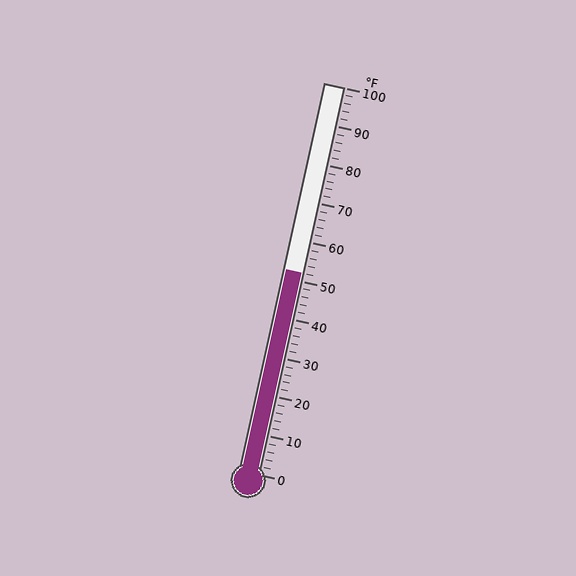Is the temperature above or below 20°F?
The temperature is above 20°F.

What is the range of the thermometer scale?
The thermometer scale ranges from 0°F to 100°F.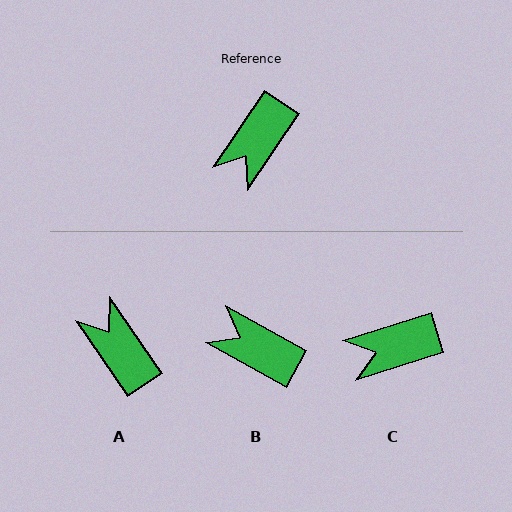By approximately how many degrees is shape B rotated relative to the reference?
Approximately 85 degrees clockwise.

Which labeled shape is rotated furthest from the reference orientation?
A, about 112 degrees away.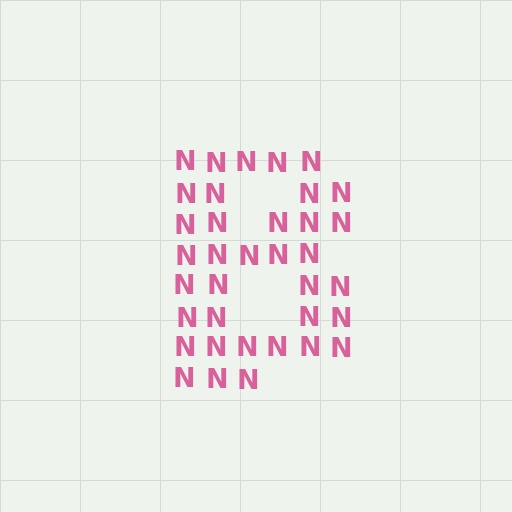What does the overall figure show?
The overall figure shows the letter B.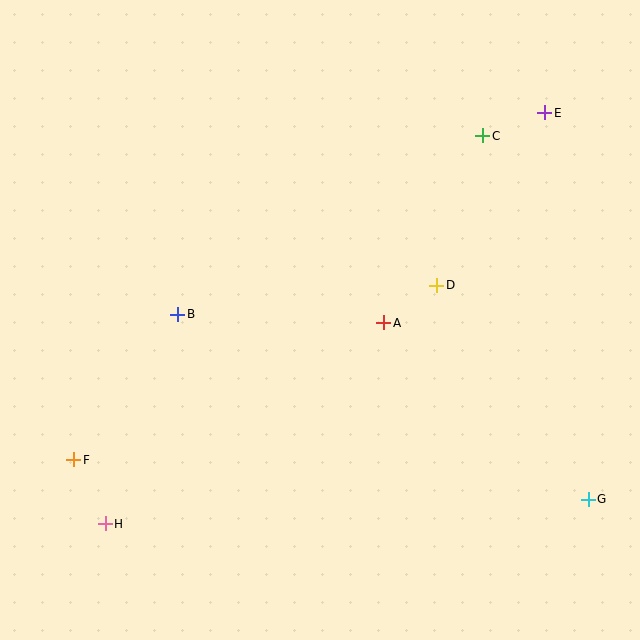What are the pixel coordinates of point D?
Point D is at (437, 285).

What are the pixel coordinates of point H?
Point H is at (105, 524).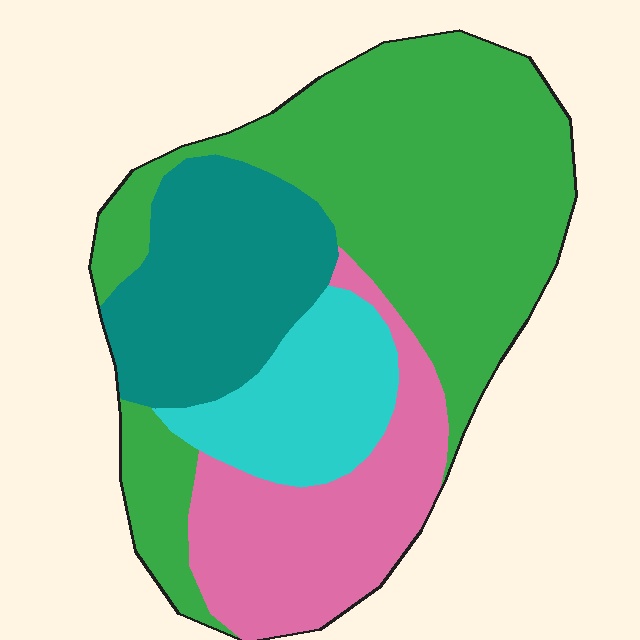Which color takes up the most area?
Green, at roughly 45%.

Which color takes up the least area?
Cyan, at roughly 15%.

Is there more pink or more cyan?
Pink.